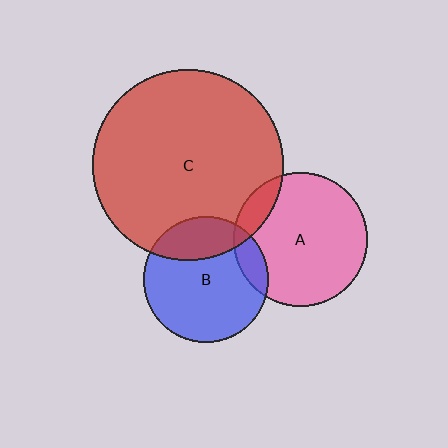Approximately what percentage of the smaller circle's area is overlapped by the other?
Approximately 10%.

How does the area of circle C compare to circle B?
Approximately 2.3 times.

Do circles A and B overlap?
Yes.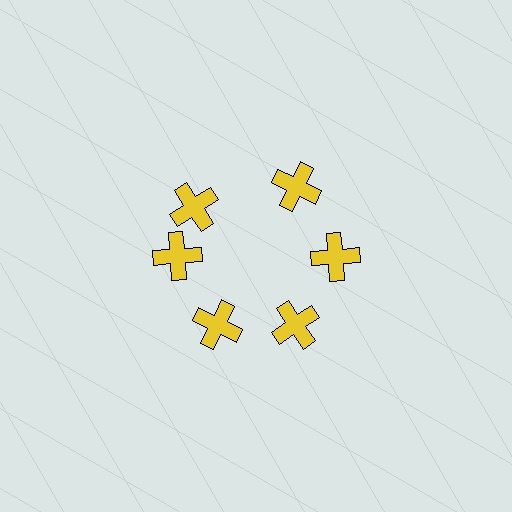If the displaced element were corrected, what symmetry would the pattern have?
It would have 6-fold rotational symmetry — the pattern would map onto itself every 60 degrees.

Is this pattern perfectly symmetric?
No. The 6 yellow crosses are arranged in a ring, but one element near the 11 o'clock position is rotated out of alignment along the ring, breaking the 6-fold rotational symmetry.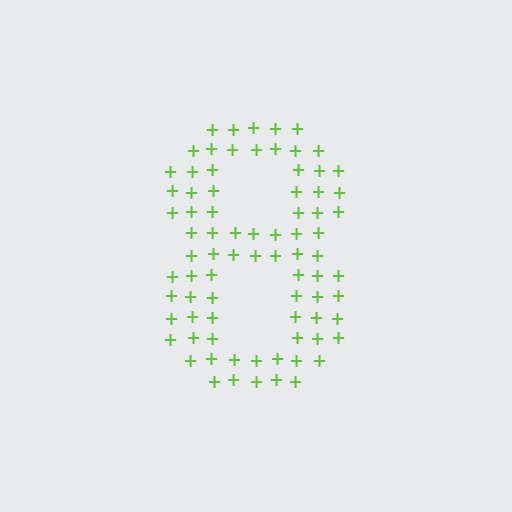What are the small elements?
The small elements are plus signs.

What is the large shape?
The large shape is the digit 8.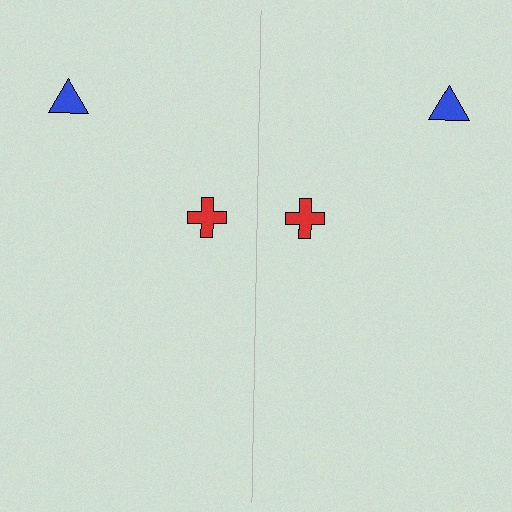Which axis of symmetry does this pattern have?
The pattern has a vertical axis of symmetry running through the center of the image.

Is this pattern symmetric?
Yes, this pattern has bilateral (reflection) symmetry.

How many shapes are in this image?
There are 4 shapes in this image.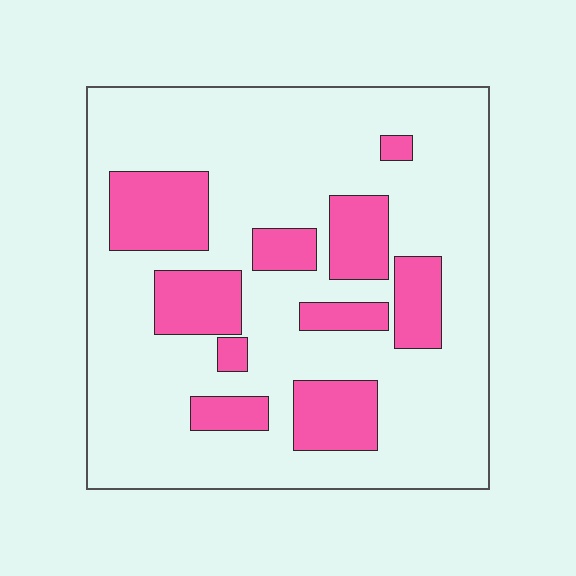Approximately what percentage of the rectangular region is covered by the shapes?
Approximately 25%.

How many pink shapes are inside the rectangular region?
10.